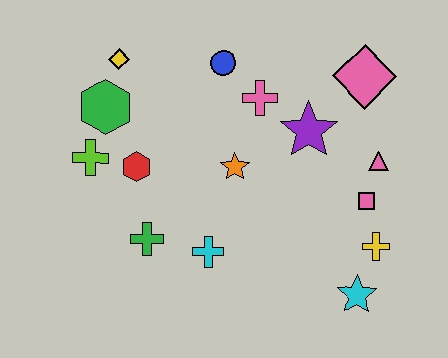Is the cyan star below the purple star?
Yes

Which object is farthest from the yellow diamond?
The cyan star is farthest from the yellow diamond.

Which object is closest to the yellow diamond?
The green hexagon is closest to the yellow diamond.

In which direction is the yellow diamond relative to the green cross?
The yellow diamond is above the green cross.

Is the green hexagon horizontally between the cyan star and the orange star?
No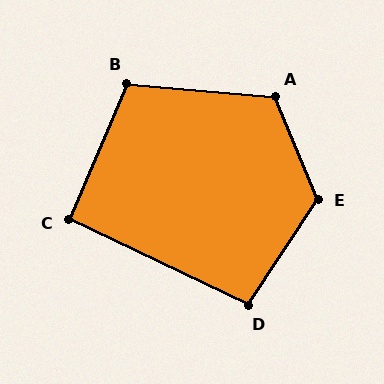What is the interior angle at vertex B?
Approximately 108 degrees (obtuse).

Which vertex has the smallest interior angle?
C, at approximately 92 degrees.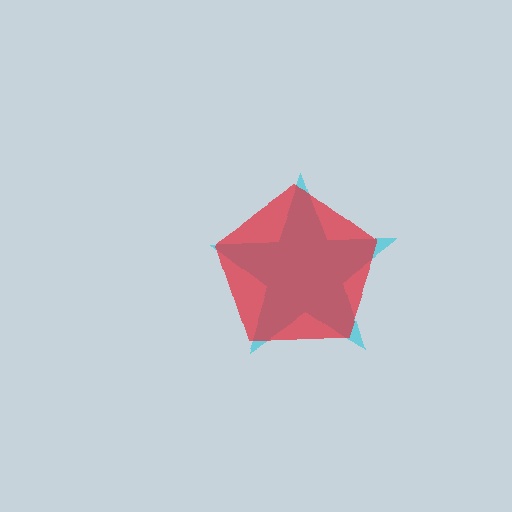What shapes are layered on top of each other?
The layered shapes are: a cyan star, a red pentagon.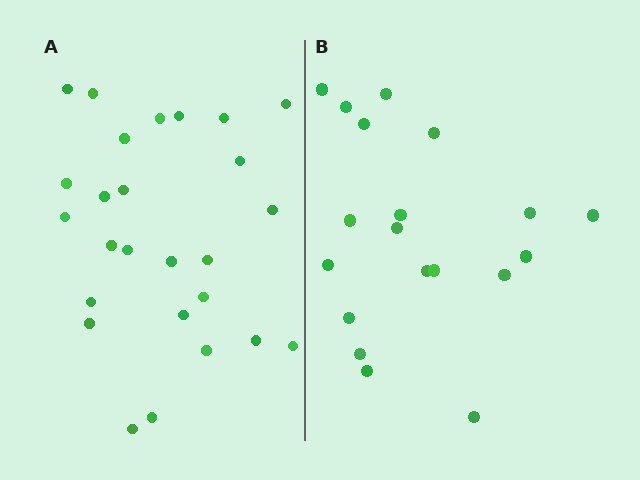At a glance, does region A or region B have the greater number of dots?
Region A (the left region) has more dots.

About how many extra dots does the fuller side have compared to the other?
Region A has roughly 8 or so more dots than region B.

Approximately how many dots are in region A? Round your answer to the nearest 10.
About 30 dots. (The exact count is 26, which rounds to 30.)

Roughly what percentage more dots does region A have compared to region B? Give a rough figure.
About 35% more.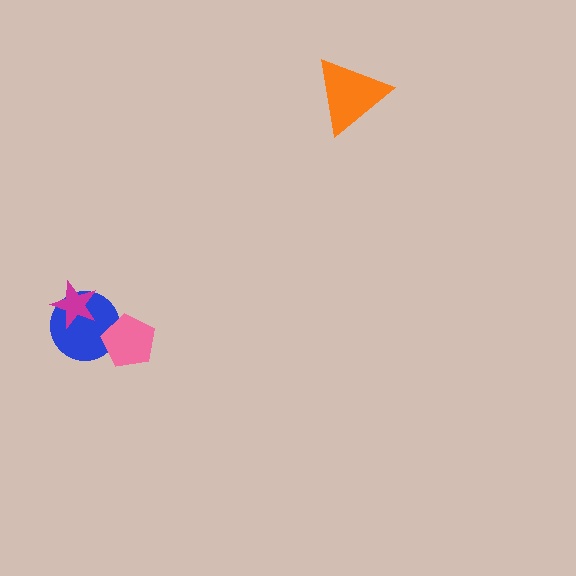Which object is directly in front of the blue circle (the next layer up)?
The magenta star is directly in front of the blue circle.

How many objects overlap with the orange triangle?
0 objects overlap with the orange triangle.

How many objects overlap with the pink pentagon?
1 object overlaps with the pink pentagon.